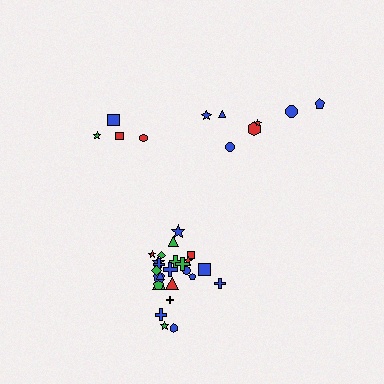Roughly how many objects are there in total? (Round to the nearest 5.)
Roughly 35 objects in total.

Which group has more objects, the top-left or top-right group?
The top-right group.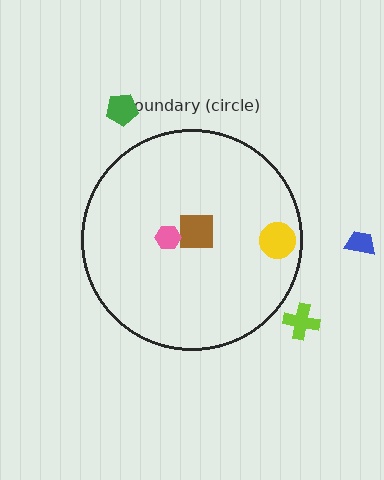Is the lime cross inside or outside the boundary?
Outside.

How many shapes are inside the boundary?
3 inside, 3 outside.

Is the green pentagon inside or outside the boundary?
Outside.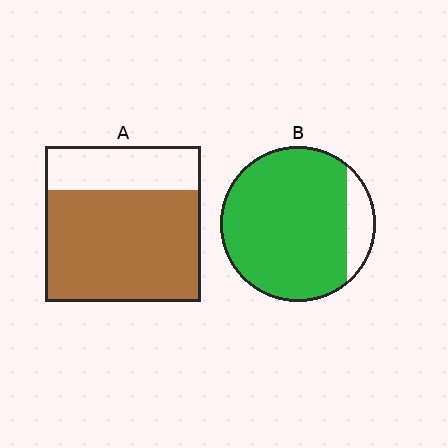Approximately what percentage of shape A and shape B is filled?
A is approximately 70% and B is approximately 85%.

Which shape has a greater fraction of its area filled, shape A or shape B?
Shape B.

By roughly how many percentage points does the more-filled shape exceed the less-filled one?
By roughly 15 percentage points (B over A).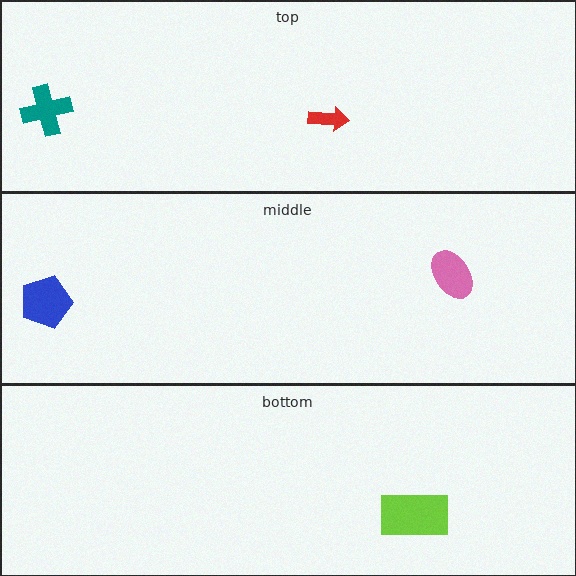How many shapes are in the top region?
2.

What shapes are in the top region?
The teal cross, the red arrow.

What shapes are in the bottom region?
The lime rectangle.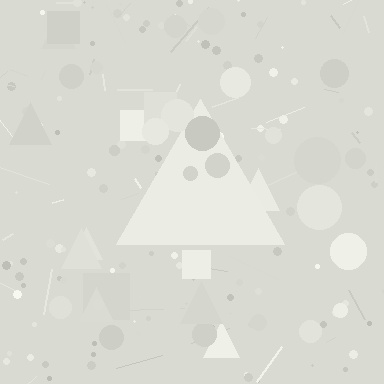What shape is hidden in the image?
A triangle is hidden in the image.